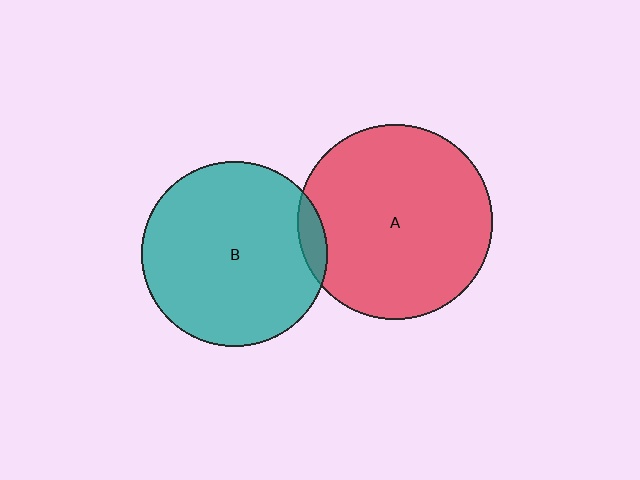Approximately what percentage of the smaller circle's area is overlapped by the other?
Approximately 5%.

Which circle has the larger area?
Circle A (red).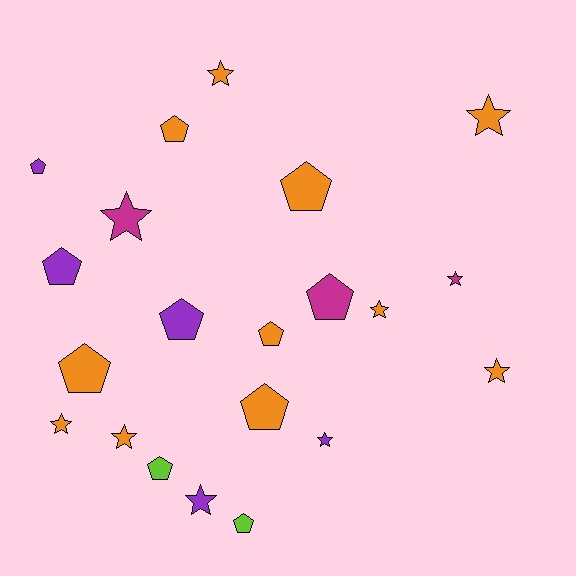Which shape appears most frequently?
Pentagon, with 11 objects.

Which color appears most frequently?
Orange, with 11 objects.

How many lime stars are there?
There are no lime stars.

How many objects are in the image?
There are 21 objects.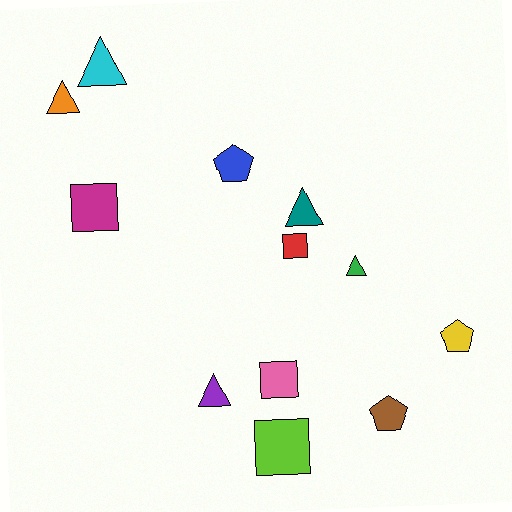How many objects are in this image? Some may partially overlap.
There are 12 objects.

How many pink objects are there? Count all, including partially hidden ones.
There is 1 pink object.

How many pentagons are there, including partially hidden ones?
There are 3 pentagons.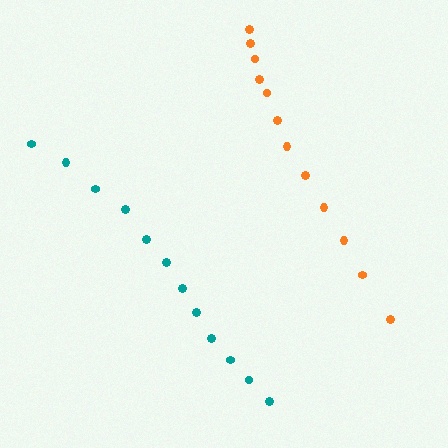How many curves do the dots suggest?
There are 2 distinct paths.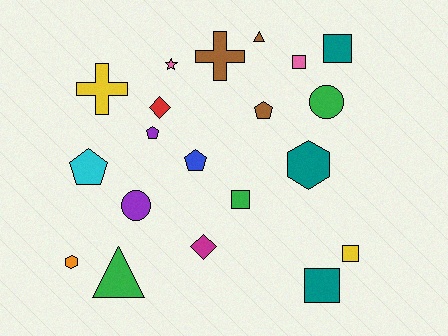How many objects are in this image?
There are 20 objects.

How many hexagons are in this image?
There are 2 hexagons.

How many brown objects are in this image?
There are 3 brown objects.